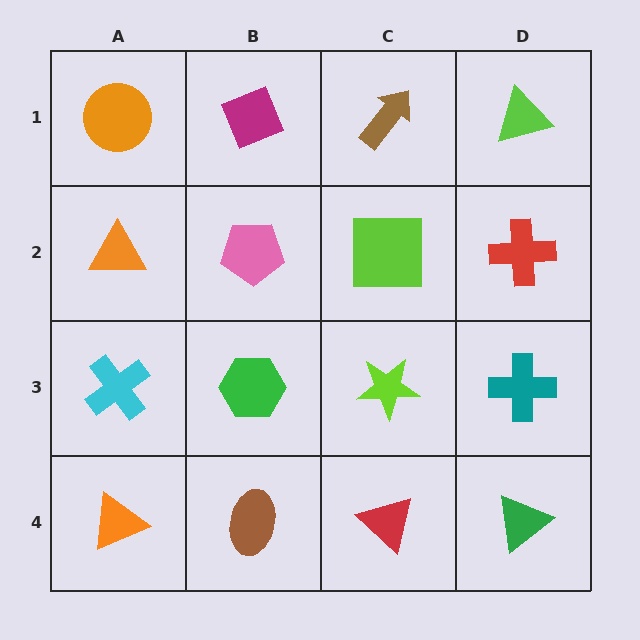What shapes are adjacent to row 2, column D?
A lime triangle (row 1, column D), a teal cross (row 3, column D), a lime square (row 2, column C).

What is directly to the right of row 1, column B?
A brown arrow.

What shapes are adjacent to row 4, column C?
A lime star (row 3, column C), a brown ellipse (row 4, column B), a green triangle (row 4, column D).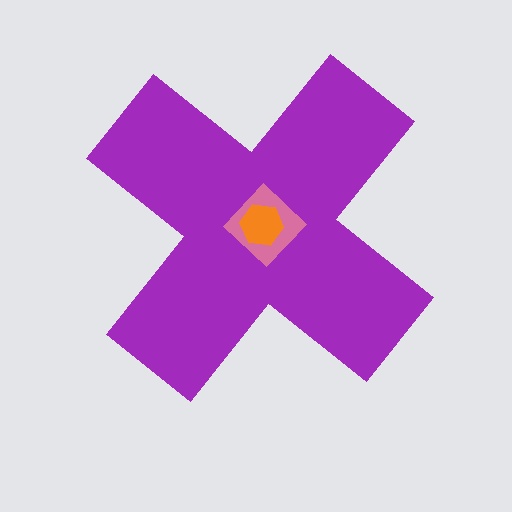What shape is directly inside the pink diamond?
The orange hexagon.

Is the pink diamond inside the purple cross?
Yes.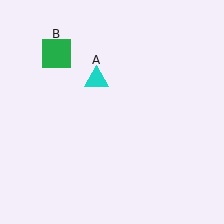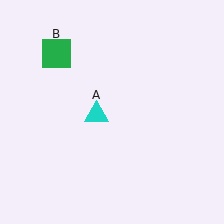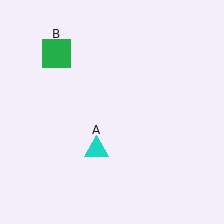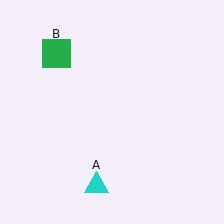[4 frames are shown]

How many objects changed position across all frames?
1 object changed position: cyan triangle (object A).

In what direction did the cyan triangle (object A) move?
The cyan triangle (object A) moved down.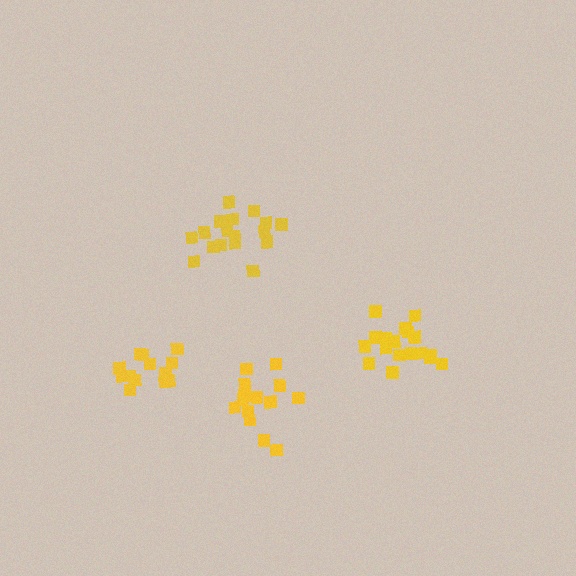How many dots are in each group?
Group 1: 14 dots, Group 2: 17 dots, Group 3: 18 dots, Group 4: 14 dots (63 total).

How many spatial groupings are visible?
There are 4 spatial groupings.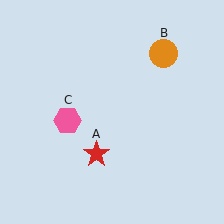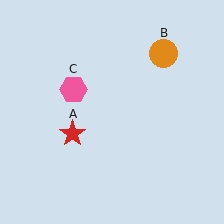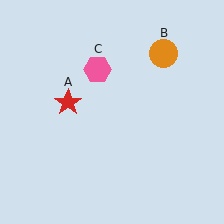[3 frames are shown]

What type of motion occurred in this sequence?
The red star (object A), pink hexagon (object C) rotated clockwise around the center of the scene.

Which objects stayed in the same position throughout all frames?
Orange circle (object B) remained stationary.